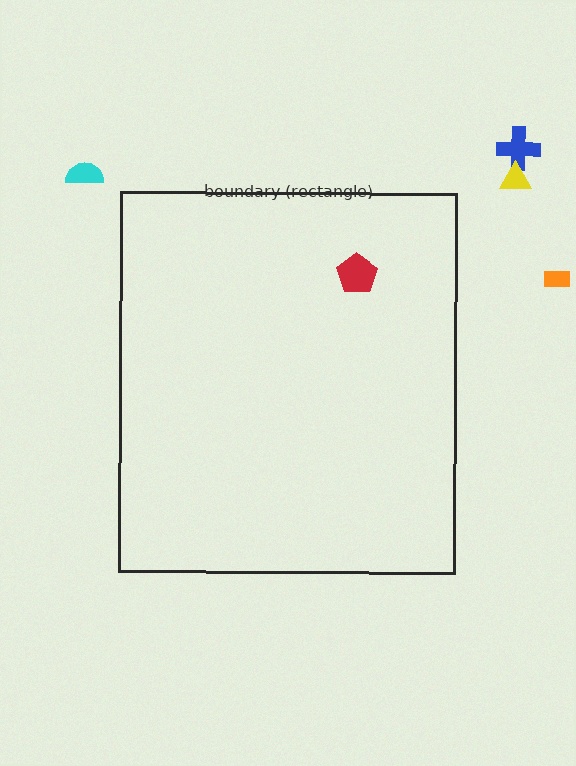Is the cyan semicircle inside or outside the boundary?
Outside.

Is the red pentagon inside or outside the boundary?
Inside.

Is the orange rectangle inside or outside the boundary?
Outside.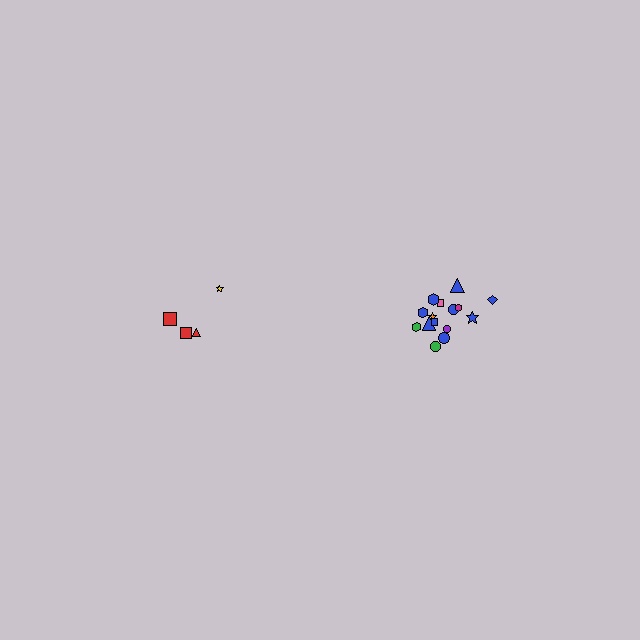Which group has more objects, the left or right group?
The right group.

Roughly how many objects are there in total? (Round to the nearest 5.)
Roughly 20 objects in total.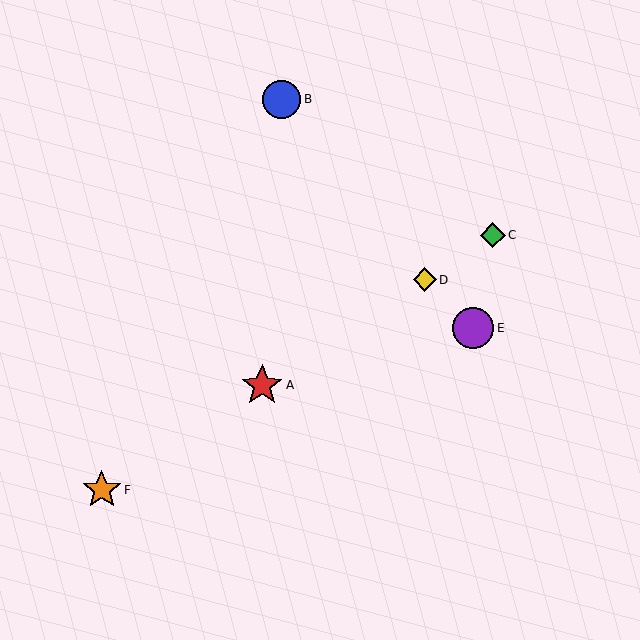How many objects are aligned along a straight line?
4 objects (A, C, D, F) are aligned along a straight line.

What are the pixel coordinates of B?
Object B is at (282, 99).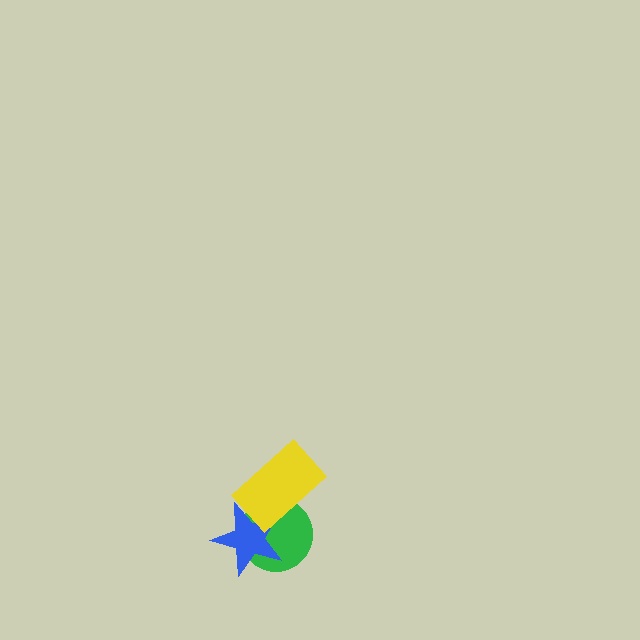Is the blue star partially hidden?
Yes, it is partially covered by another shape.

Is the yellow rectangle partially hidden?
No, no other shape covers it.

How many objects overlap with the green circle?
2 objects overlap with the green circle.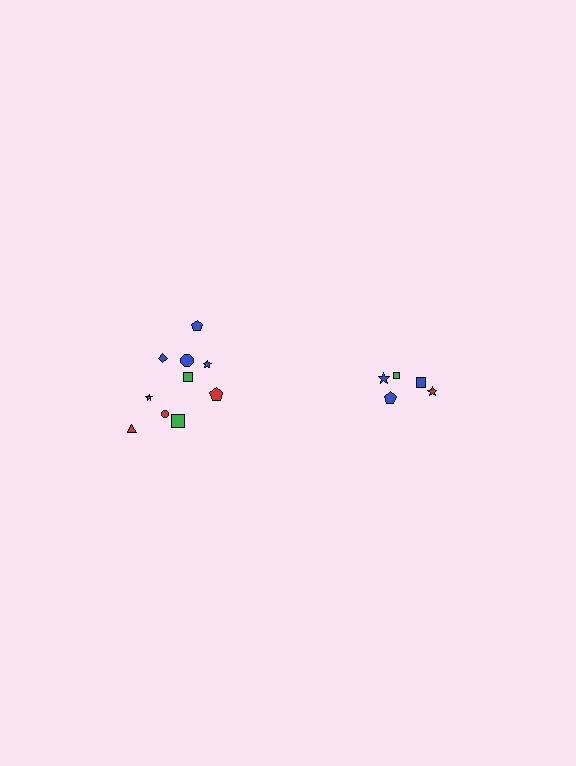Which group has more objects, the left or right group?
The left group.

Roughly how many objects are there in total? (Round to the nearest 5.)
Roughly 15 objects in total.